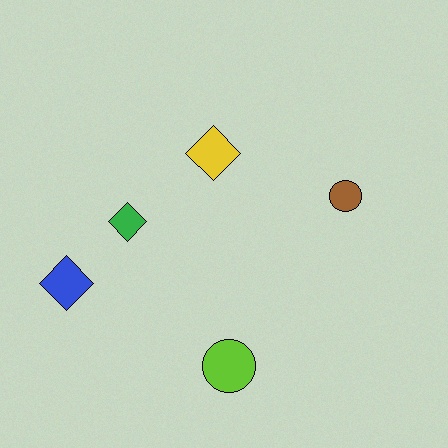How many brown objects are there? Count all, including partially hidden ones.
There is 1 brown object.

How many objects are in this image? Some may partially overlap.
There are 5 objects.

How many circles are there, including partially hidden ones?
There are 2 circles.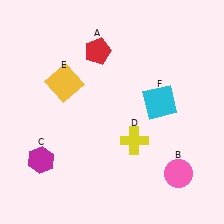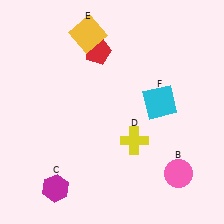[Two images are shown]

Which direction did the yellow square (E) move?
The yellow square (E) moved up.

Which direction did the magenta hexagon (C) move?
The magenta hexagon (C) moved down.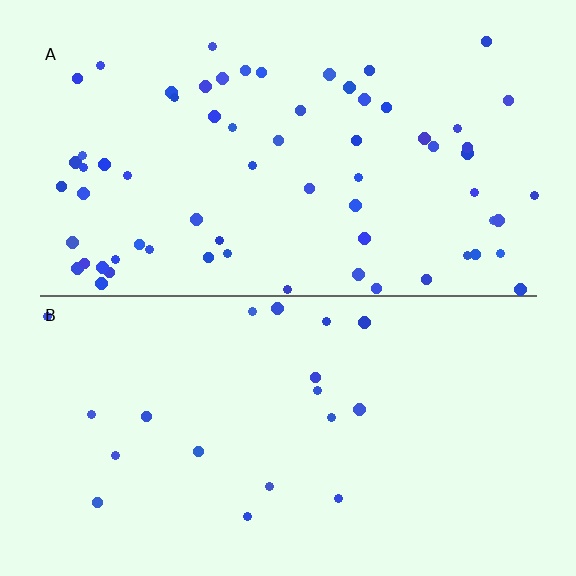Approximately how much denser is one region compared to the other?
Approximately 3.5× — region A over region B.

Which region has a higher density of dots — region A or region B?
A (the top).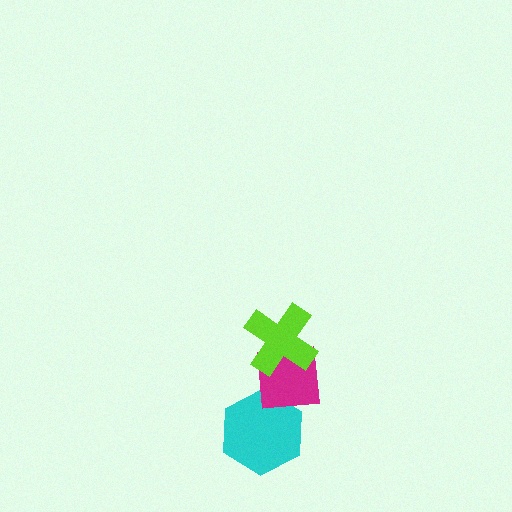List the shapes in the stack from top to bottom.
From top to bottom: the lime cross, the magenta square, the cyan hexagon.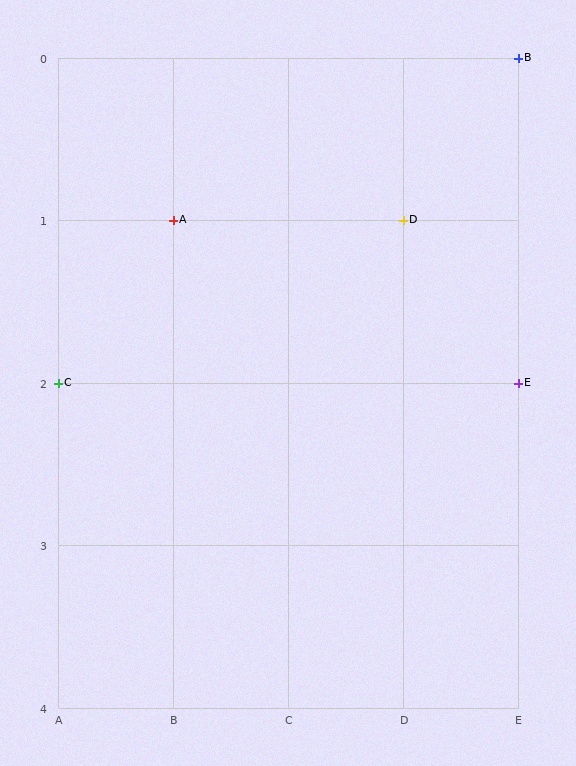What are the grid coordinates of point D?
Point D is at grid coordinates (D, 1).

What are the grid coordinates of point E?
Point E is at grid coordinates (E, 2).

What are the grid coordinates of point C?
Point C is at grid coordinates (A, 2).